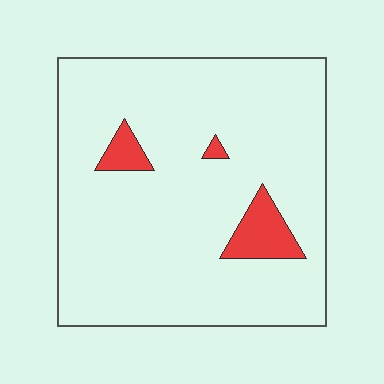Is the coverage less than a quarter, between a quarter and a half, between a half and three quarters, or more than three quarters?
Less than a quarter.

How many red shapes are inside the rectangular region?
3.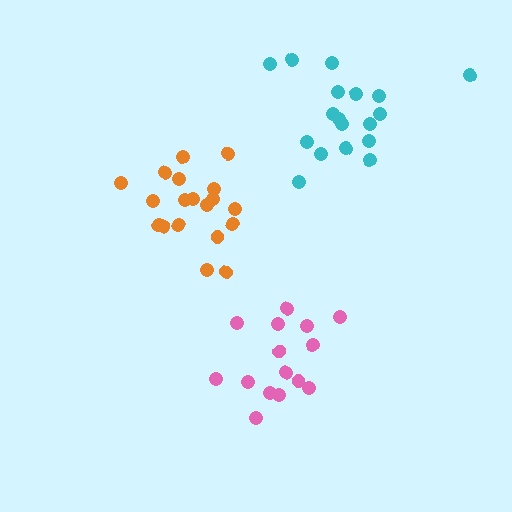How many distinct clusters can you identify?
There are 3 distinct clusters.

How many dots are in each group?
Group 1: 19 dots, Group 2: 18 dots, Group 3: 15 dots (52 total).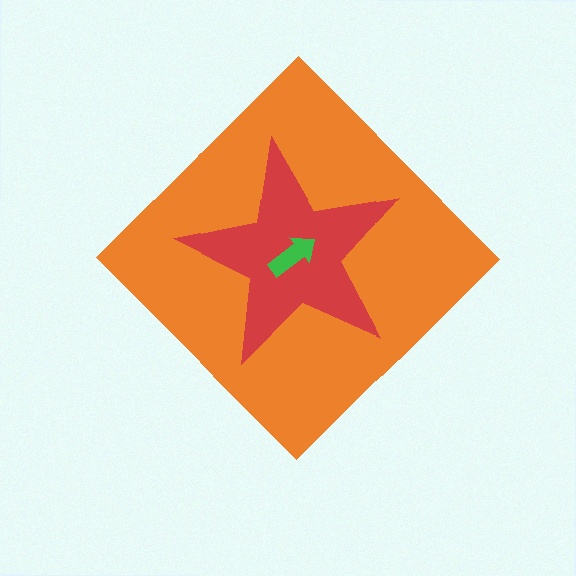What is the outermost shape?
The orange diamond.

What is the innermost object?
The green arrow.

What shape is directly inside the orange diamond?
The red star.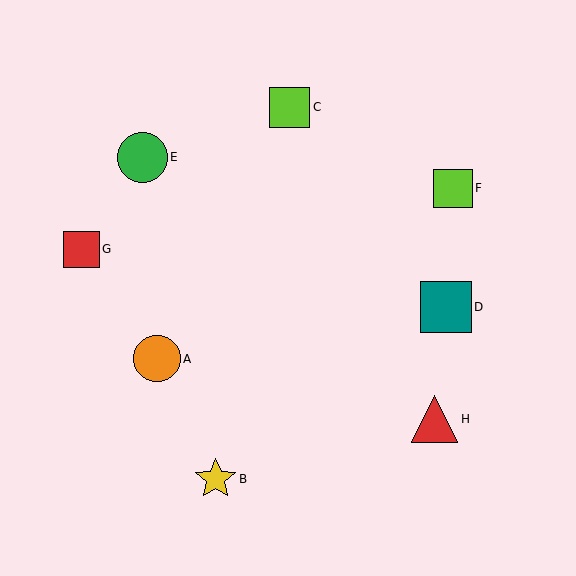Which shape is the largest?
The teal square (labeled D) is the largest.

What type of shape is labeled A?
Shape A is an orange circle.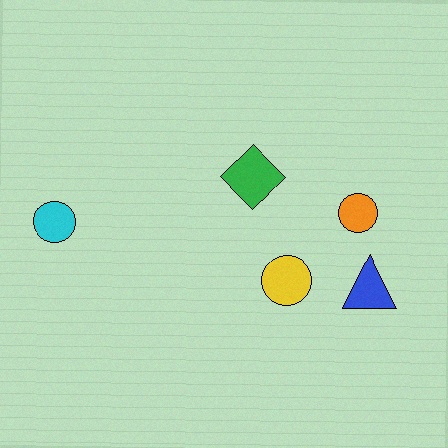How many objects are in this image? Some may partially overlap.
There are 5 objects.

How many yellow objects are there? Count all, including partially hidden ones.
There is 1 yellow object.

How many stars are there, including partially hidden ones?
There are no stars.